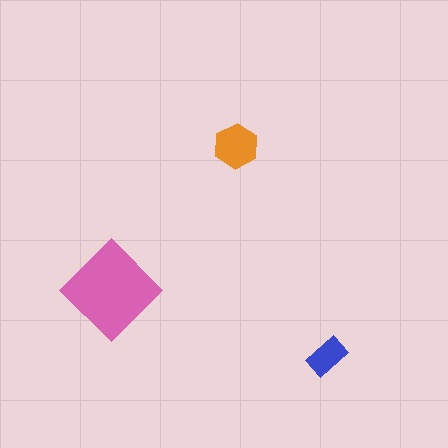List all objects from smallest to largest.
The blue rectangle, the orange hexagon, the pink diamond.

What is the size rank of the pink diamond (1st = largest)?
1st.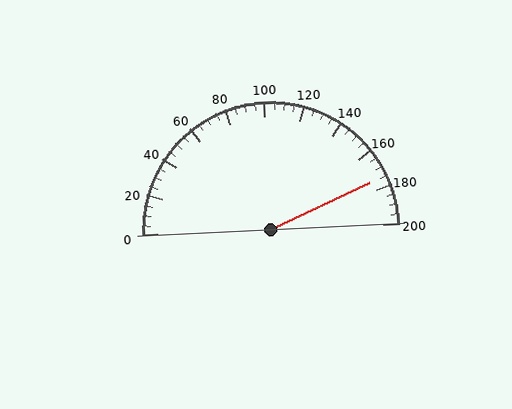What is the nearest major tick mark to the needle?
The nearest major tick mark is 180.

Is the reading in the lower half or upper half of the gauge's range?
The reading is in the upper half of the range (0 to 200).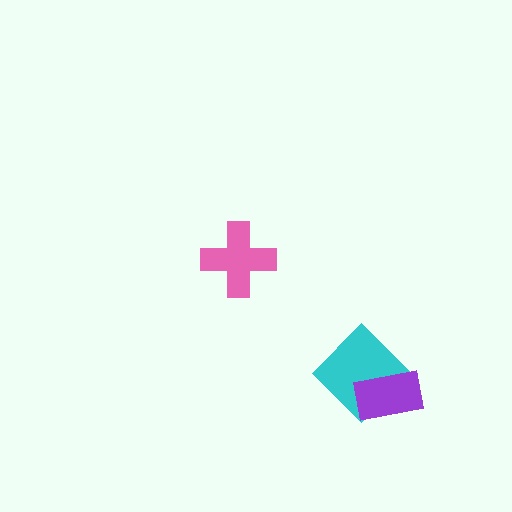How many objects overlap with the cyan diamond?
1 object overlaps with the cyan diamond.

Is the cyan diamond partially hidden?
Yes, it is partially covered by another shape.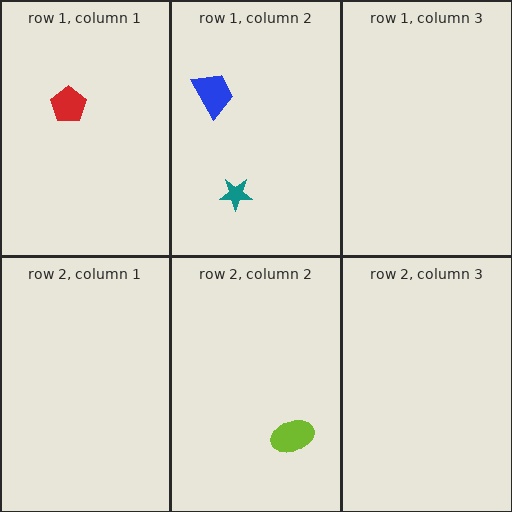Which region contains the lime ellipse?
The row 2, column 2 region.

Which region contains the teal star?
The row 1, column 2 region.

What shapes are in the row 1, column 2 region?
The teal star, the blue trapezoid.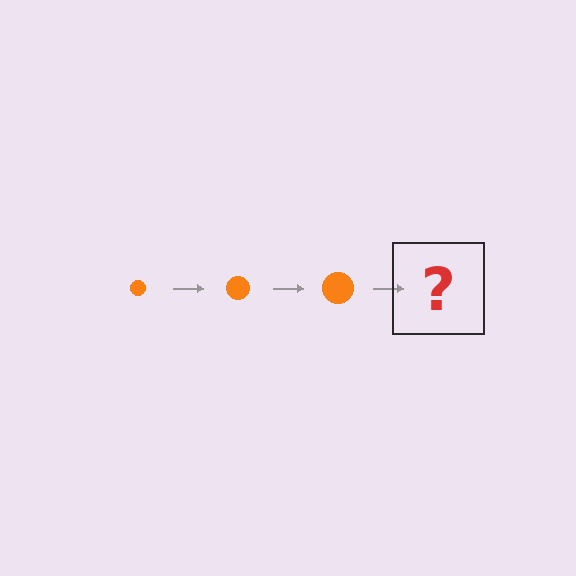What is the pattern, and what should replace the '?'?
The pattern is that the circle gets progressively larger each step. The '?' should be an orange circle, larger than the previous one.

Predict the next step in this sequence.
The next step is an orange circle, larger than the previous one.